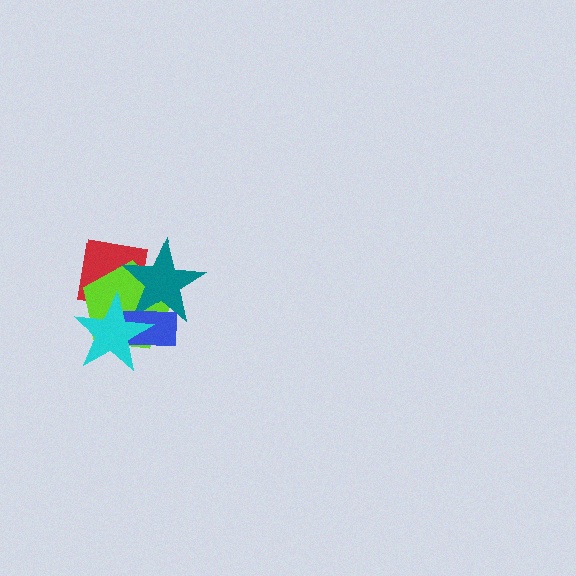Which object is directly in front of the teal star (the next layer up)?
The blue rectangle is directly in front of the teal star.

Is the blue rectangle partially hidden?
Yes, it is partially covered by another shape.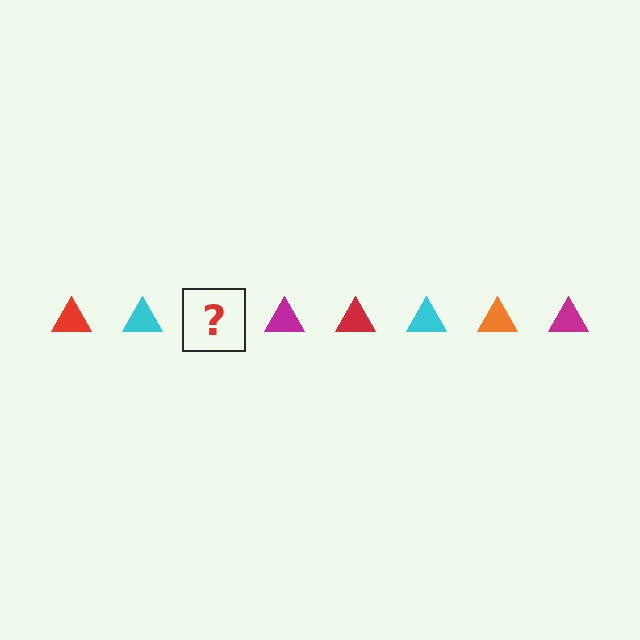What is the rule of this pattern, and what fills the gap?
The rule is that the pattern cycles through red, cyan, orange, magenta triangles. The gap should be filled with an orange triangle.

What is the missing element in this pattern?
The missing element is an orange triangle.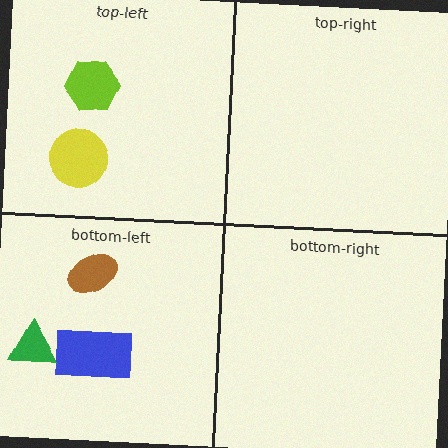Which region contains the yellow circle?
The top-left region.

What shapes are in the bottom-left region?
The blue rectangle, the green triangle, the brown ellipse.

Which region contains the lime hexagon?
The top-left region.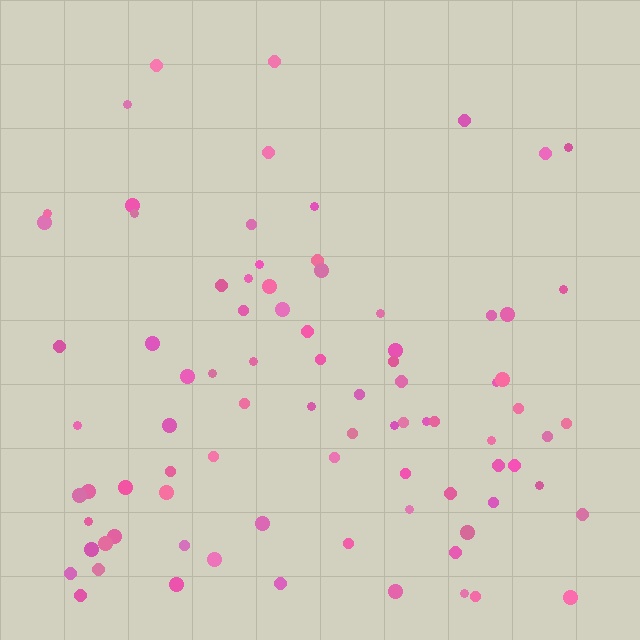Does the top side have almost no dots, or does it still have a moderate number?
Still a moderate number, just noticeably fewer than the bottom.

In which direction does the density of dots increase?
From top to bottom, with the bottom side densest.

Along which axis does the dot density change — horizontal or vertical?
Vertical.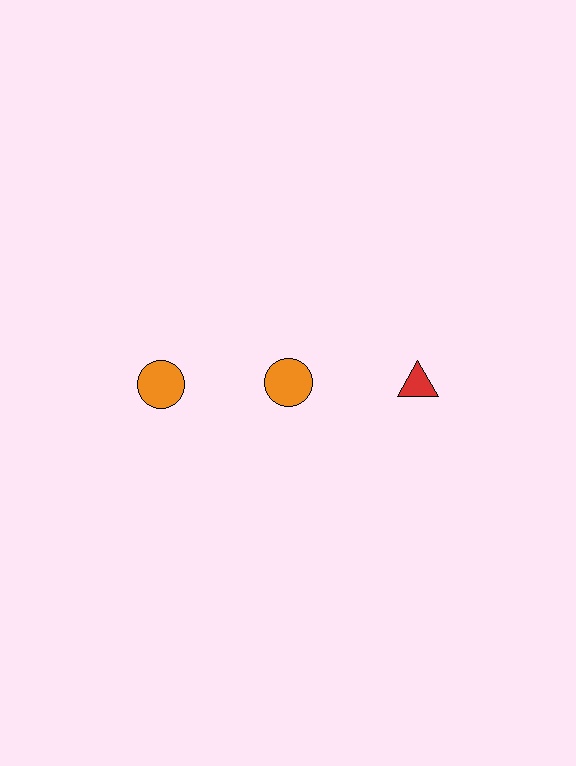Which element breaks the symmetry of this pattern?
The red triangle in the top row, center column breaks the symmetry. All other shapes are orange circles.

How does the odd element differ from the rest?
It differs in both color (red instead of orange) and shape (triangle instead of circle).